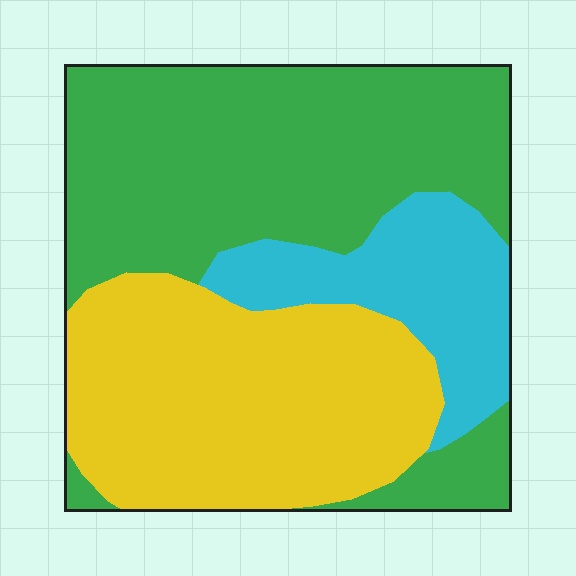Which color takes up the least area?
Cyan, at roughly 15%.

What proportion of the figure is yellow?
Yellow covers 37% of the figure.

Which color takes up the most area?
Green, at roughly 45%.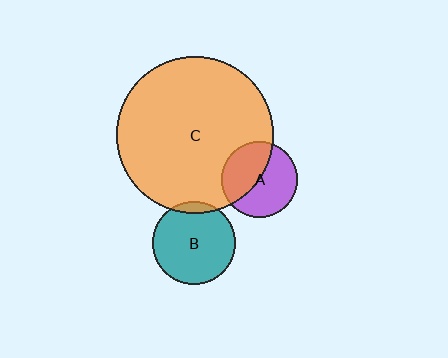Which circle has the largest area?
Circle C (orange).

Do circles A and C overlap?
Yes.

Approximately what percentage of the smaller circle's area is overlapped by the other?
Approximately 45%.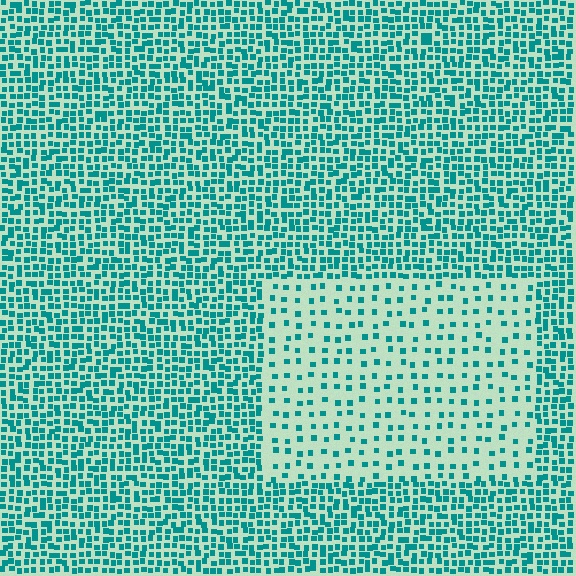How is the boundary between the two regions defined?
The boundary is defined by a change in element density (approximately 2.7x ratio). All elements are the same color, size, and shape.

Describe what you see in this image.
The image contains small teal elements arranged at two different densities. A rectangle-shaped region is visible where the elements are less densely packed than the surrounding area.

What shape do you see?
I see a rectangle.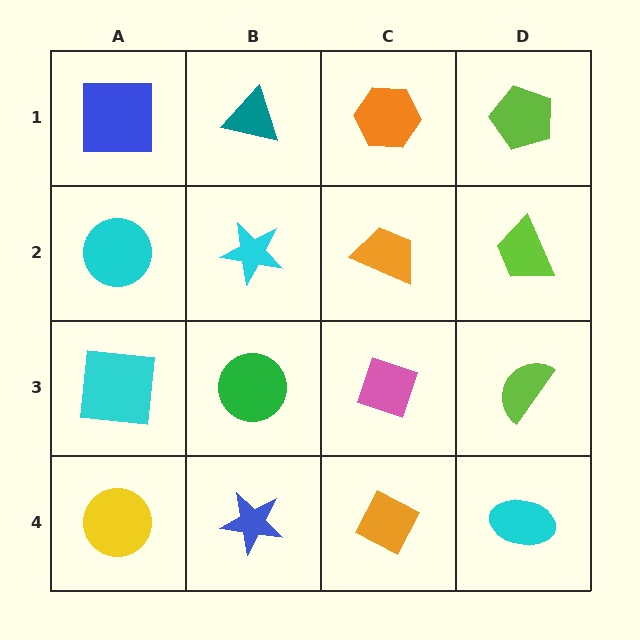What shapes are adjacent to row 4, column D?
A lime semicircle (row 3, column D), an orange diamond (row 4, column C).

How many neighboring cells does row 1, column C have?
3.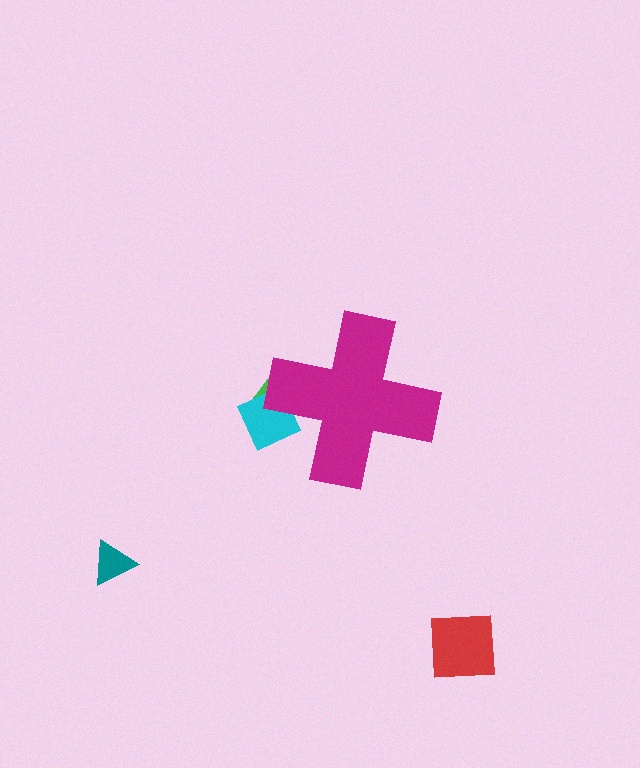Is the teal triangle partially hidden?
No, the teal triangle is fully visible.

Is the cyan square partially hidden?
Yes, the cyan square is partially hidden behind the magenta cross.